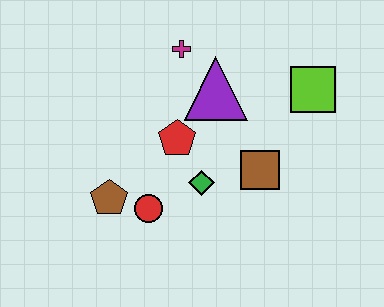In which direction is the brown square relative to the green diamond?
The brown square is to the right of the green diamond.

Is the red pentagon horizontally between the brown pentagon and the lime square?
Yes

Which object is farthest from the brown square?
The brown pentagon is farthest from the brown square.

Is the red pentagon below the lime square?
Yes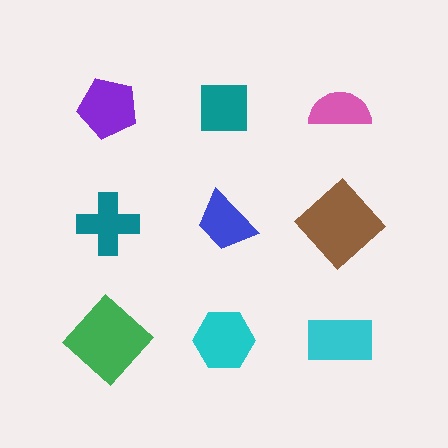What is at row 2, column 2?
A blue trapezoid.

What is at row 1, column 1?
A purple pentagon.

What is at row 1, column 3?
A pink semicircle.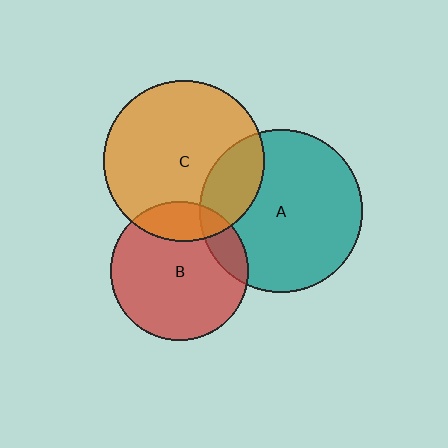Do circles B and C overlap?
Yes.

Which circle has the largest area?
Circle A (teal).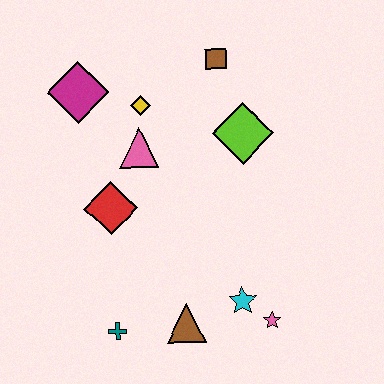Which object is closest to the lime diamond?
The brown square is closest to the lime diamond.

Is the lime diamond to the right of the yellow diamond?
Yes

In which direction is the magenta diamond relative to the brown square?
The magenta diamond is to the left of the brown square.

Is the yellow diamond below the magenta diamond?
Yes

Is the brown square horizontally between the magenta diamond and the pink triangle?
No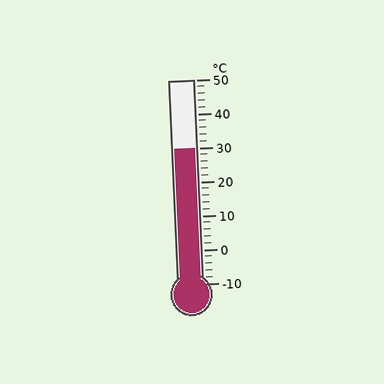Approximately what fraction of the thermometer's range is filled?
The thermometer is filled to approximately 65% of its range.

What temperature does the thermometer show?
The thermometer shows approximately 30°C.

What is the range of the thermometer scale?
The thermometer scale ranges from -10°C to 50°C.